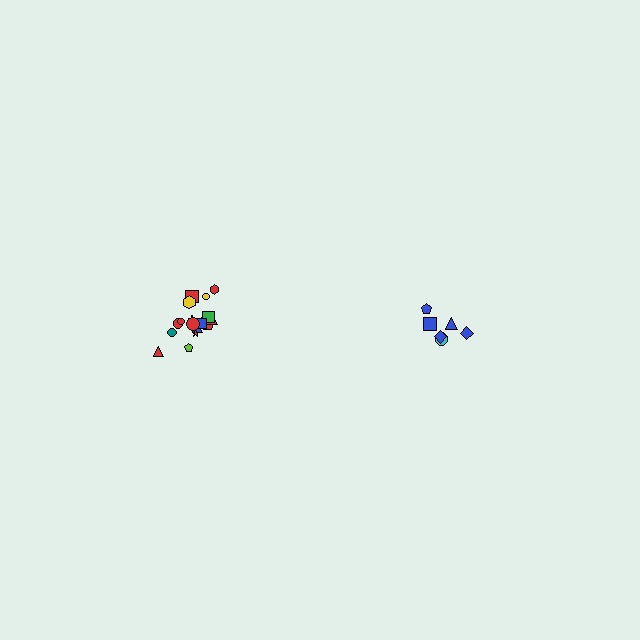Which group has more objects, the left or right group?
The left group.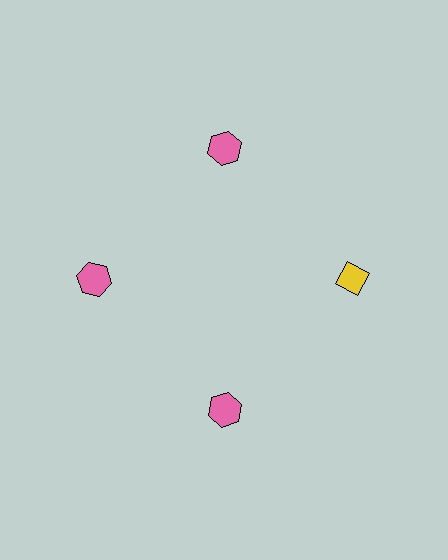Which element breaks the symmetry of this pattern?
The yellow diamond at roughly the 3 o'clock position breaks the symmetry. All other shapes are pink hexagons.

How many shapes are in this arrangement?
There are 4 shapes arranged in a ring pattern.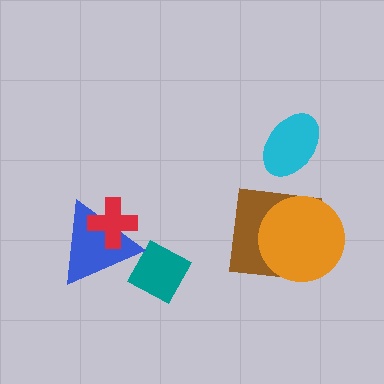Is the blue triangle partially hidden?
Yes, it is partially covered by another shape.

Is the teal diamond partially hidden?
Yes, it is partially covered by another shape.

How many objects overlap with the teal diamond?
1 object overlaps with the teal diamond.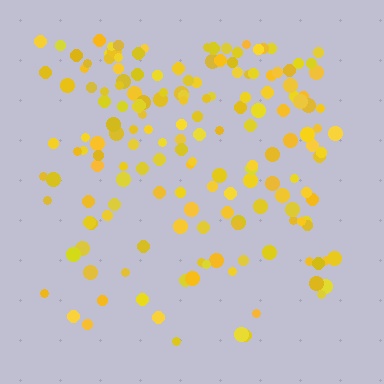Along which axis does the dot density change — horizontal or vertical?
Vertical.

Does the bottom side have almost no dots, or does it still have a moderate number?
Still a moderate number, just noticeably fewer than the top.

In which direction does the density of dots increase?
From bottom to top, with the top side densest.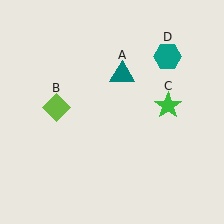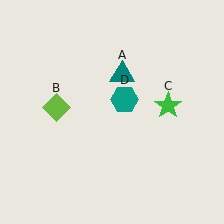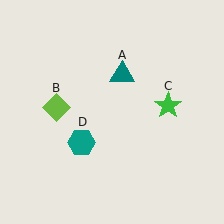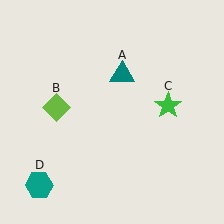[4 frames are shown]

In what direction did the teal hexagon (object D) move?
The teal hexagon (object D) moved down and to the left.